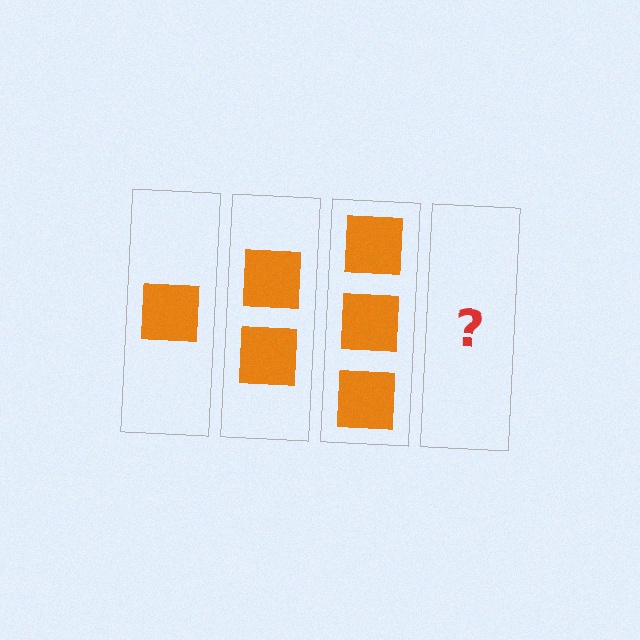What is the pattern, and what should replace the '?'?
The pattern is that each step adds one more square. The '?' should be 4 squares.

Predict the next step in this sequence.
The next step is 4 squares.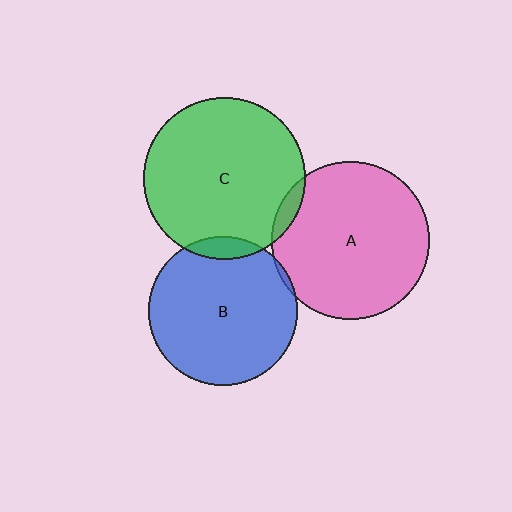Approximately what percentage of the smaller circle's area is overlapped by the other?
Approximately 5%.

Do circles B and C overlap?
Yes.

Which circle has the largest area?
Circle C (green).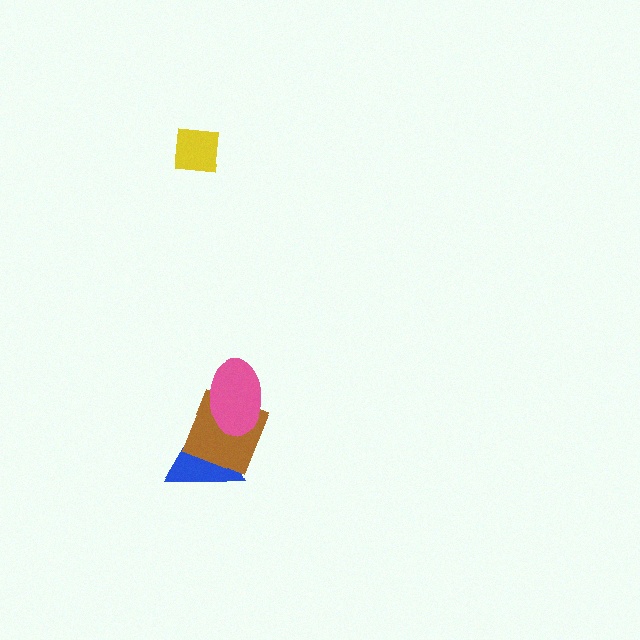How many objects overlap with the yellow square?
0 objects overlap with the yellow square.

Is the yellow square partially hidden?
No, no other shape covers it.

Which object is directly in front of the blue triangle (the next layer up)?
The brown diamond is directly in front of the blue triangle.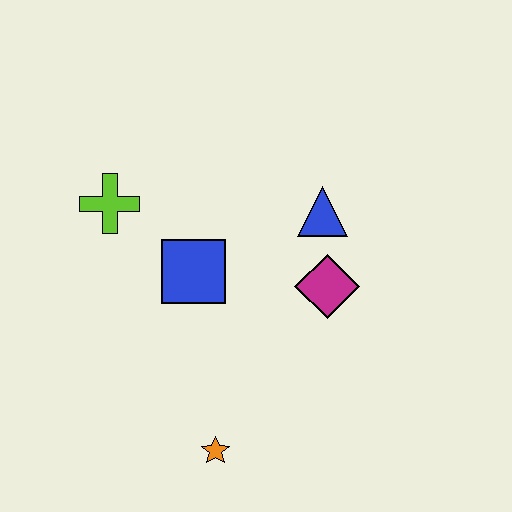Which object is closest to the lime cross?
The blue square is closest to the lime cross.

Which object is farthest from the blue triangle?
The orange star is farthest from the blue triangle.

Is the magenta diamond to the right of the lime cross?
Yes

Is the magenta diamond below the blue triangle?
Yes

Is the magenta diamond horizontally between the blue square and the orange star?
No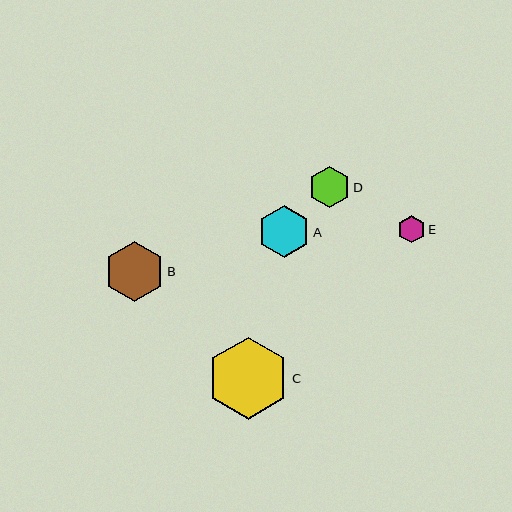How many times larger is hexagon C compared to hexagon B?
Hexagon C is approximately 1.4 times the size of hexagon B.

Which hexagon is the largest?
Hexagon C is the largest with a size of approximately 82 pixels.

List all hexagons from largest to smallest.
From largest to smallest: C, B, A, D, E.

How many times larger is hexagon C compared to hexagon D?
Hexagon C is approximately 2.0 times the size of hexagon D.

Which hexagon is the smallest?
Hexagon E is the smallest with a size of approximately 27 pixels.